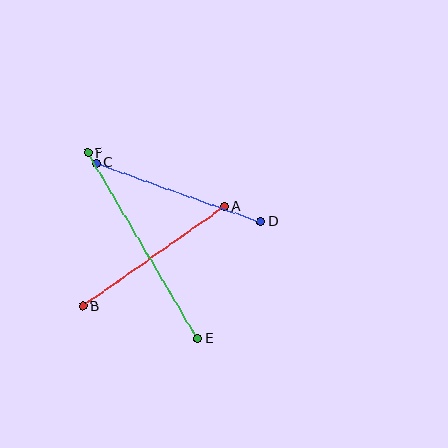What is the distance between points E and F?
The distance is approximately 216 pixels.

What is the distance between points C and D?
The distance is approximately 174 pixels.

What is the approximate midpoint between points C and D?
The midpoint is at approximately (178, 192) pixels.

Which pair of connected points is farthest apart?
Points E and F are farthest apart.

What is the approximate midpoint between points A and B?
The midpoint is at approximately (154, 256) pixels.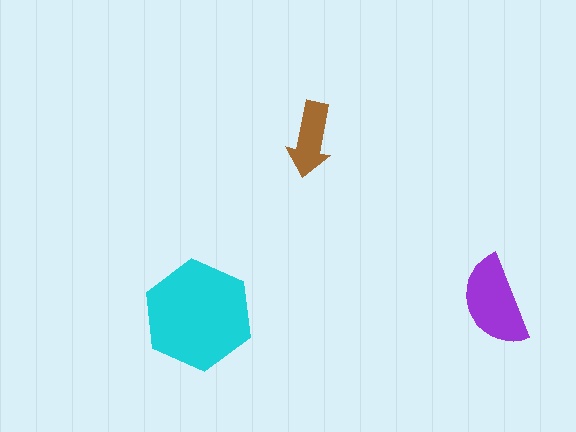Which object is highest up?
The brown arrow is topmost.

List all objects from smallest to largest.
The brown arrow, the purple semicircle, the cyan hexagon.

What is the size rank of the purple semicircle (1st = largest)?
2nd.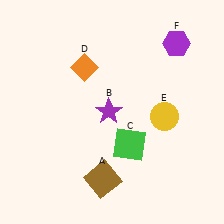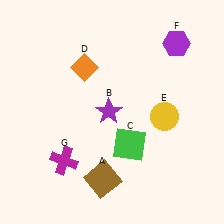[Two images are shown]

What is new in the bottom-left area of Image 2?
A magenta cross (G) was added in the bottom-left area of Image 2.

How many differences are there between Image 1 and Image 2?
There is 1 difference between the two images.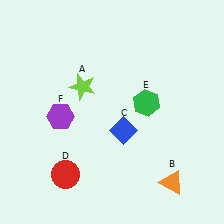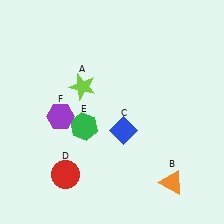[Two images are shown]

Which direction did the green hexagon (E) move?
The green hexagon (E) moved left.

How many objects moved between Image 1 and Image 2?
1 object moved between the two images.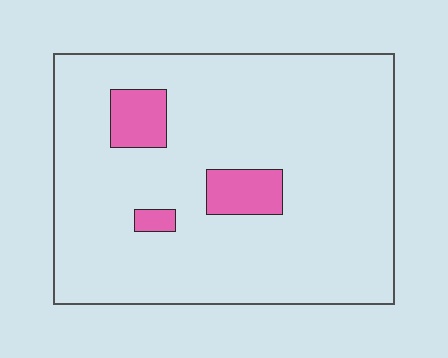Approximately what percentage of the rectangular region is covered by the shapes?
Approximately 10%.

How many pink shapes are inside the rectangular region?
3.